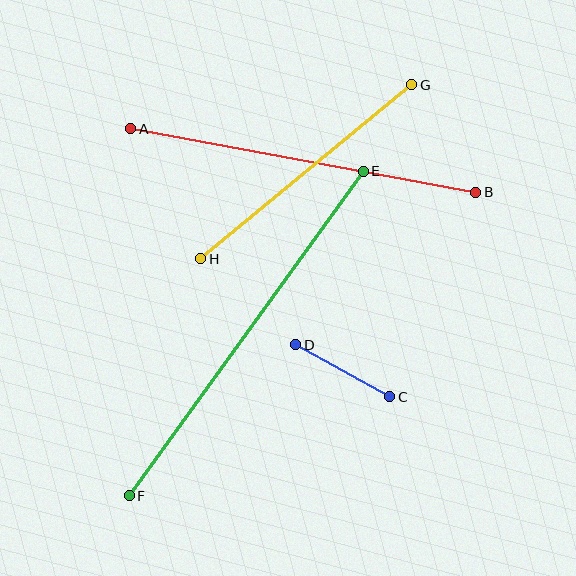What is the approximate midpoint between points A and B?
The midpoint is at approximately (303, 160) pixels.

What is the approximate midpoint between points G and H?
The midpoint is at approximately (306, 172) pixels.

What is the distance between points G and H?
The distance is approximately 273 pixels.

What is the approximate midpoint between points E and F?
The midpoint is at approximately (246, 333) pixels.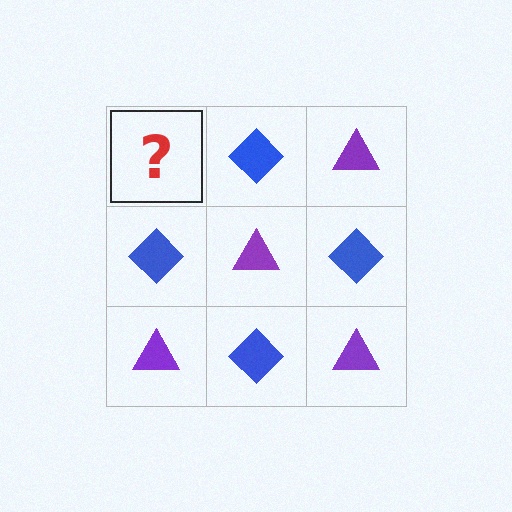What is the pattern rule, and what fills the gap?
The rule is that it alternates purple triangle and blue diamond in a checkerboard pattern. The gap should be filled with a purple triangle.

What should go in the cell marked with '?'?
The missing cell should contain a purple triangle.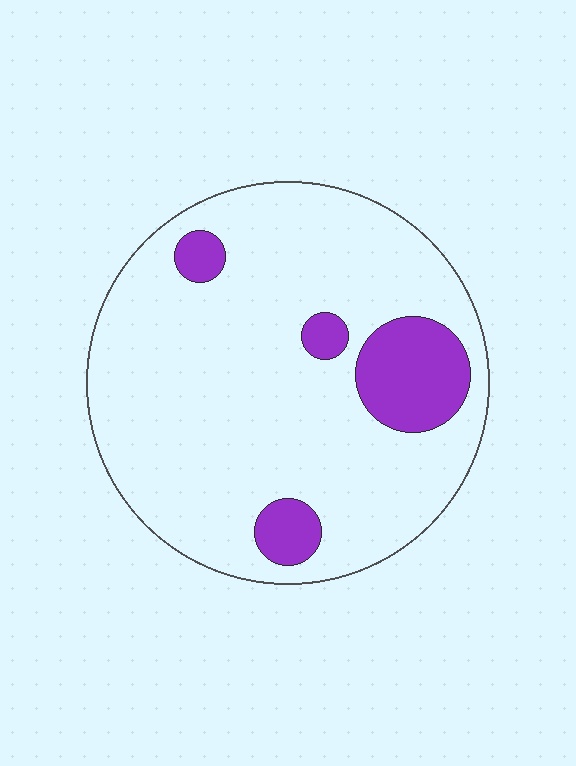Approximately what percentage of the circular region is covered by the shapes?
Approximately 15%.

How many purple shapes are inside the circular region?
4.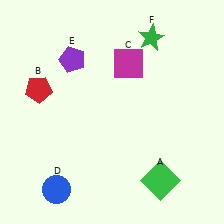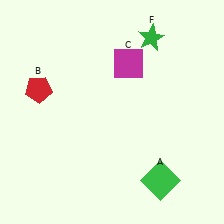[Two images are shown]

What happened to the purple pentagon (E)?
The purple pentagon (E) was removed in Image 2. It was in the top-left area of Image 1.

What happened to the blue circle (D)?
The blue circle (D) was removed in Image 2. It was in the bottom-left area of Image 1.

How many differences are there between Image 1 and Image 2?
There are 2 differences between the two images.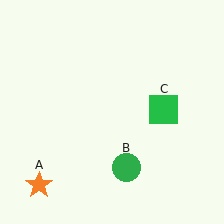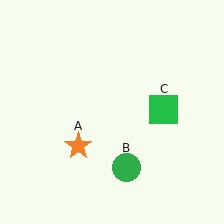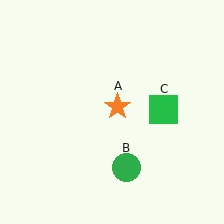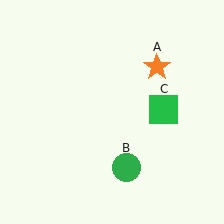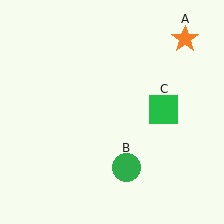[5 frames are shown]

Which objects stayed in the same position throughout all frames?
Green circle (object B) and green square (object C) remained stationary.